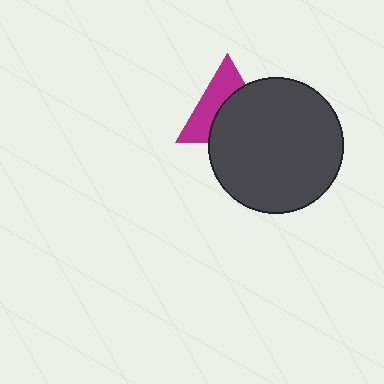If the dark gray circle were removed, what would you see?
You would see the complete magenta triangle.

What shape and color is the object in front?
The object in front is a dark gray circle.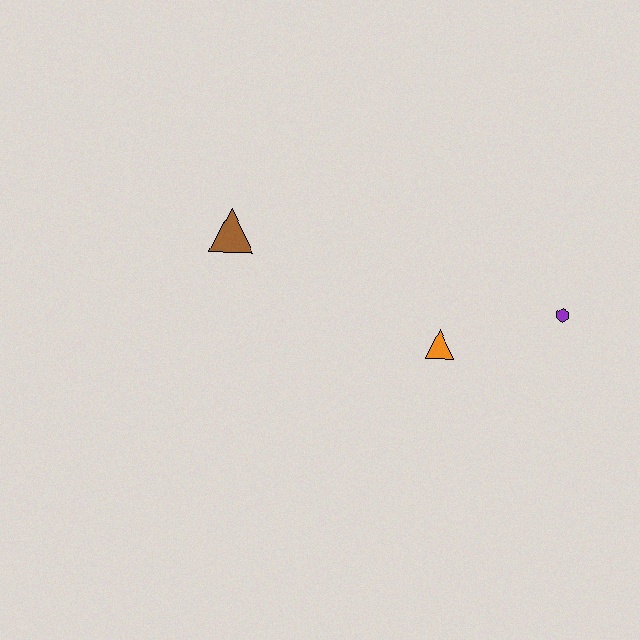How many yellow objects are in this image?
There are no yellow objects.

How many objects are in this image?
There are 3 objects.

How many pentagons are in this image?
There are no pentagons.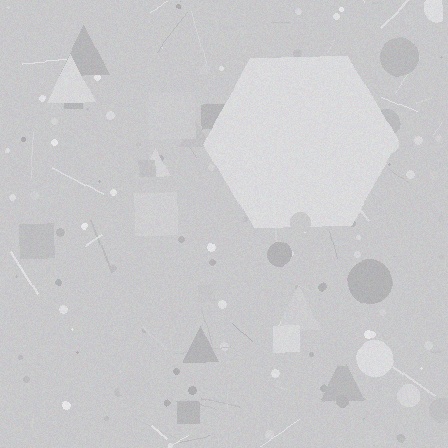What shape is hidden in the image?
A hexagon is hidden in the image.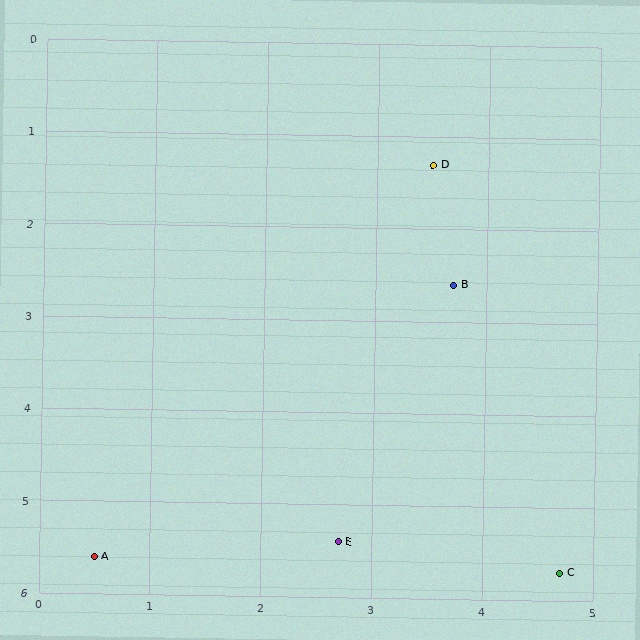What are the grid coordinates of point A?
Point A is at approximately (0.5, 5.6).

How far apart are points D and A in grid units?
Points D and A are about 5.2 grid units apart.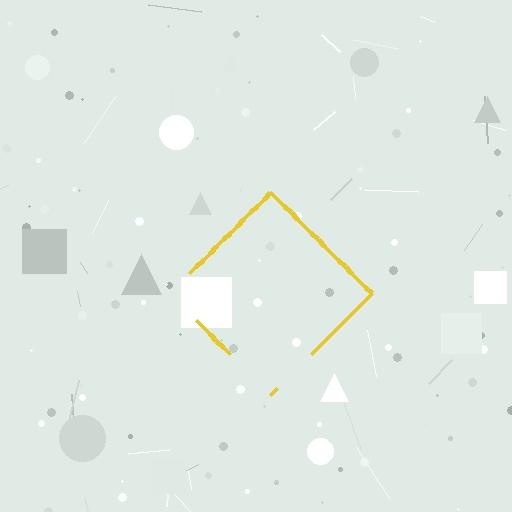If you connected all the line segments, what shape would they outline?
They would outline a diamond.